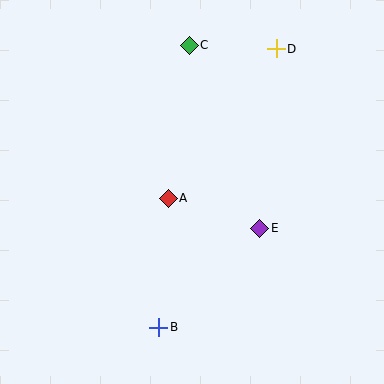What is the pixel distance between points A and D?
The distance between A and D is 184 pixels.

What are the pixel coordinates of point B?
Point B is at (159, 327).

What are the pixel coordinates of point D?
Point D is at (276, 49).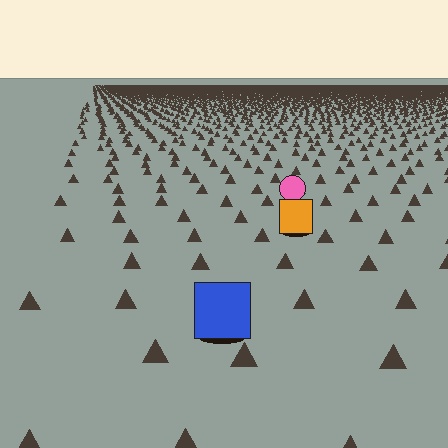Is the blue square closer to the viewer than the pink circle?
Yes. The blue square is closer — you can tell from the texture gradient: the ground texture is coarser near it.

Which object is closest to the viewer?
The blue square is closest. The texture marks near it are larger and more spread out.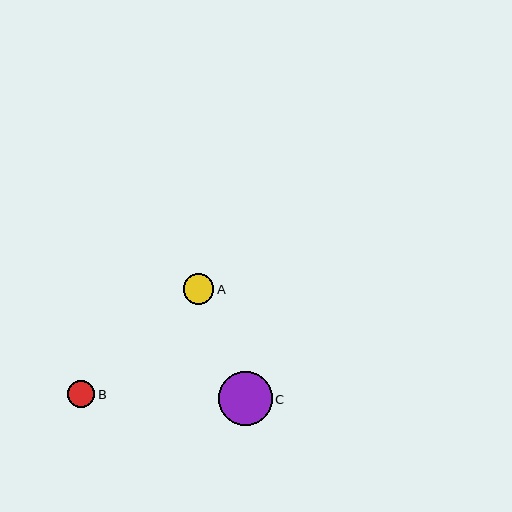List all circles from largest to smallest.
From largest to smallest: C, A, B.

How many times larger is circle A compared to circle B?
Circle A is approximately 1.1 times the size of circle B.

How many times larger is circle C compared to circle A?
Circle C is approximately 1.8 times the size of circle A.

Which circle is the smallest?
Circle B is the smallest with a size of approximately 27 pixels.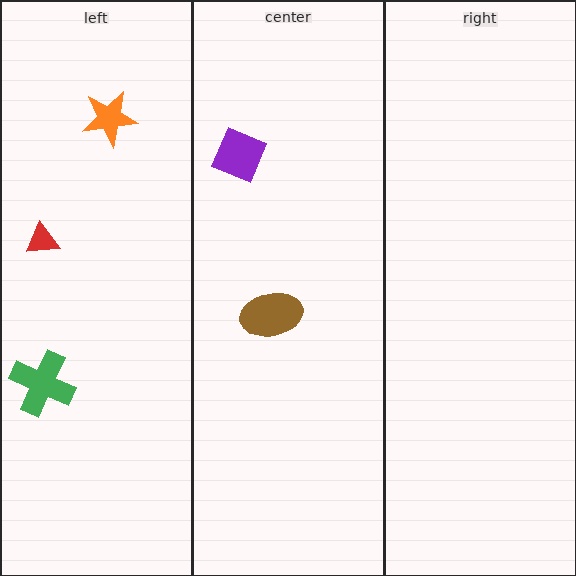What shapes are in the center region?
The brown ellipse, the purple diamond.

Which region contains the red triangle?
The left region.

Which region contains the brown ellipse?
The center region.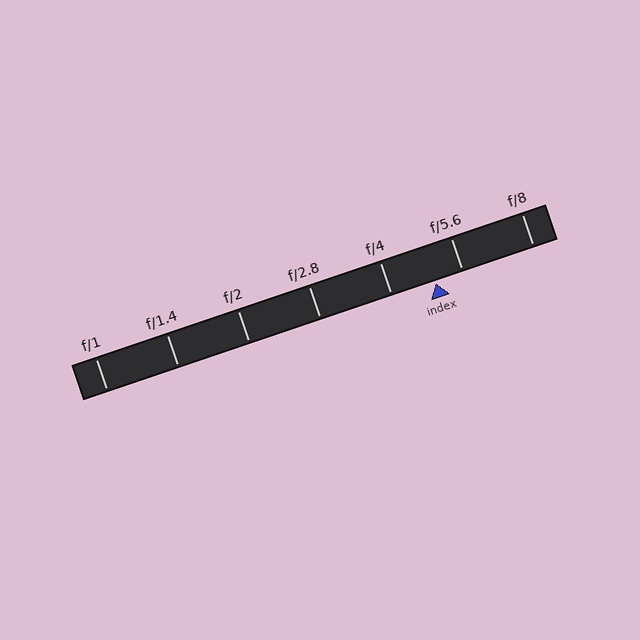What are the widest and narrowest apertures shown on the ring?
The widest aperture shown is f/1 and the narrowest is f/8.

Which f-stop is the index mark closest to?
The index mark is closest to f/5.6.